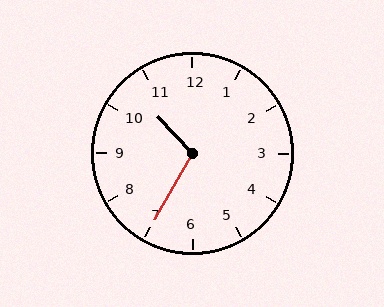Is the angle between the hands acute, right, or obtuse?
It is obtuse.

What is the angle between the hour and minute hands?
Approximately 108 degrees.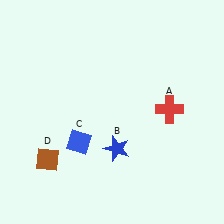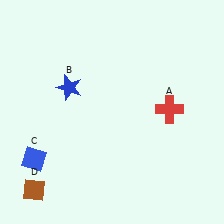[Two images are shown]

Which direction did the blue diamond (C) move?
The blue diamond (C) moved left.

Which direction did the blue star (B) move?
The blue star (B) moved up.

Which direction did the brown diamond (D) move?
The brown diamond (D) moved down.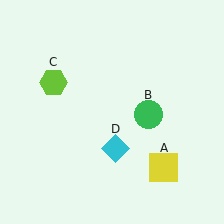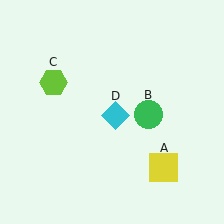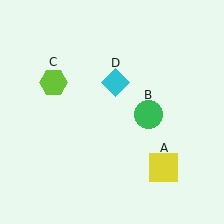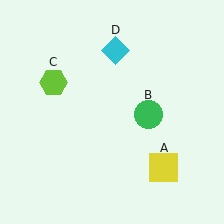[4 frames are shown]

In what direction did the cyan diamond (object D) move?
The cyan diamond (object D) moved up.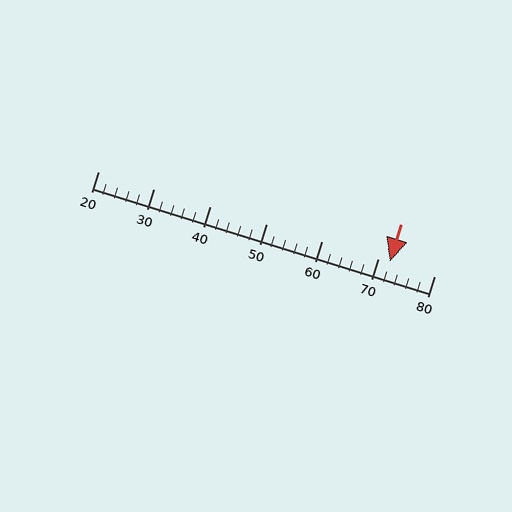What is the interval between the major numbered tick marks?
The major tick marks are spaced 10 units apart.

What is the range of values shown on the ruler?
The ruler shows values from 20 to 80.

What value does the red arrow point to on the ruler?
The red arrow points to approximately 72.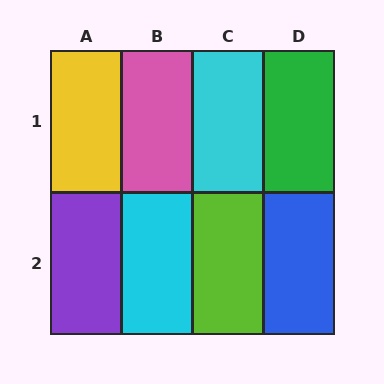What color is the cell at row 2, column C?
Lime.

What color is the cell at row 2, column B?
Cyan.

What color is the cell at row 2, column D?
Blue.